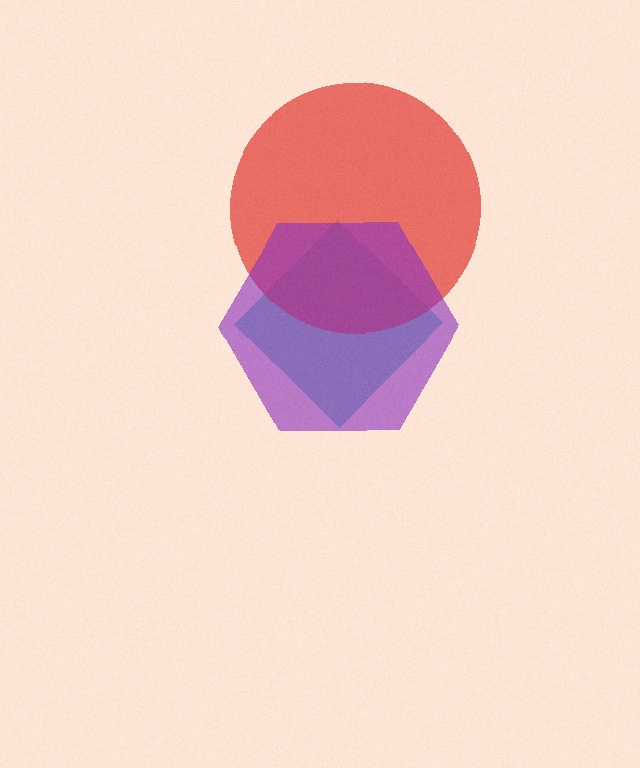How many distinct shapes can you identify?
There are 3 distinct shapes: a teal diamond, a red circle, a purple hexagon.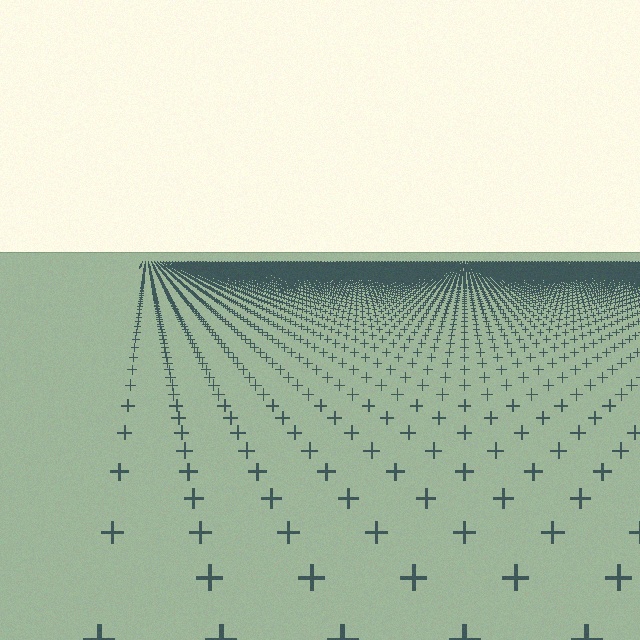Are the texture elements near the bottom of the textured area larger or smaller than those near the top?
Larger. Near the bottom, elements are closer to the viewer and appear at a bigger on-screen size.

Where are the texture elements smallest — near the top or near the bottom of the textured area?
Near the top.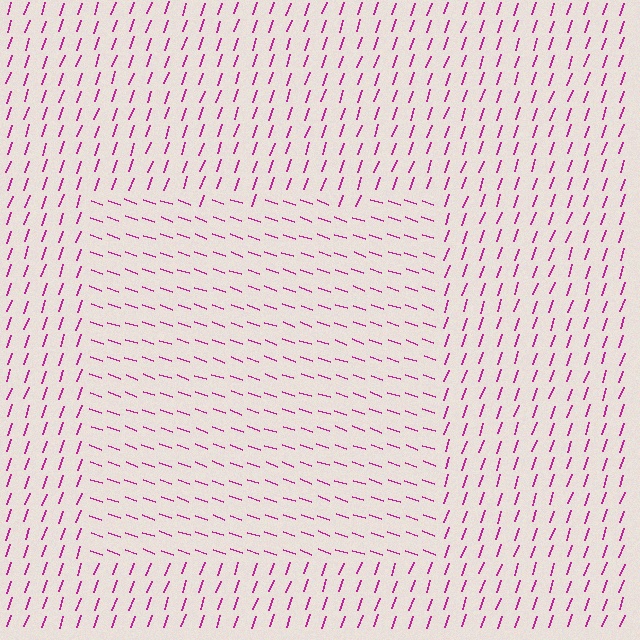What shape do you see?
I see a rectangle.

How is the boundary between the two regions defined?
The boundary is defined purely by a change in line orientation (approximately 90 degrees difference). All lines are the same color and thickness.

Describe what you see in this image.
The image is filled with small magenta line segments. A rectangle region in the image has lines oriented differently from the surrounding lines, creating a visible texture boundary.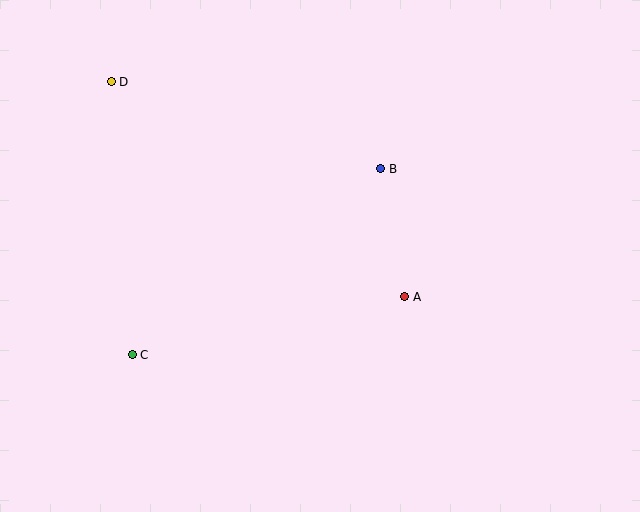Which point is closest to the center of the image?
Point A at (405, 297) is closest to the center.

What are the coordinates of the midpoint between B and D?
The midpoint between B and D is at (246, 125).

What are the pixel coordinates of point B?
Point B is at (381, 169).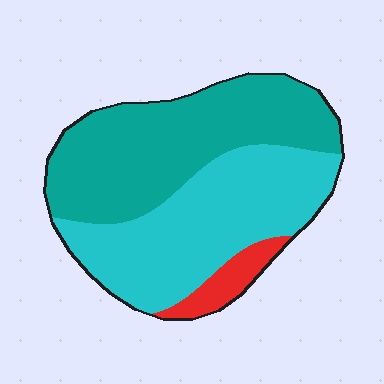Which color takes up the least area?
Red, at roughly 5%.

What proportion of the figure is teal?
Teal takes up about one half (1/2) of the figure.